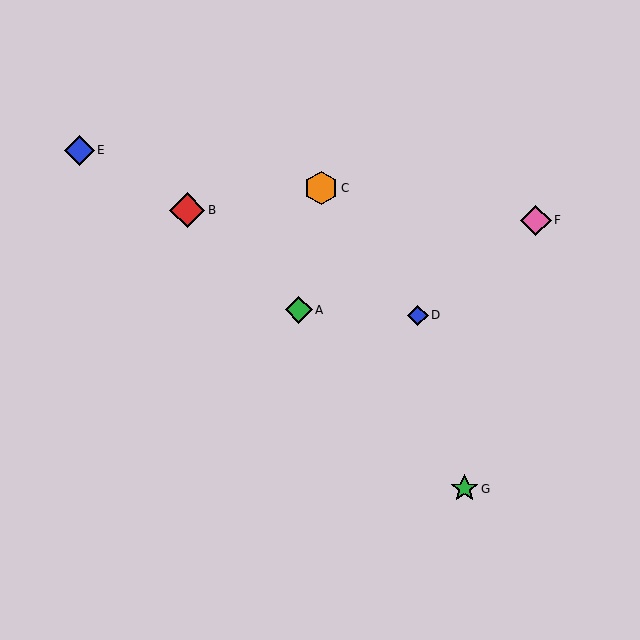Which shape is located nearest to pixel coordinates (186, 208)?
The red diamond (labeled B) at (187, 210) is nearest to that location.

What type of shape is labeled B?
Shape B is a red diamond.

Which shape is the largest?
The red diamond (labeled B) is the largest.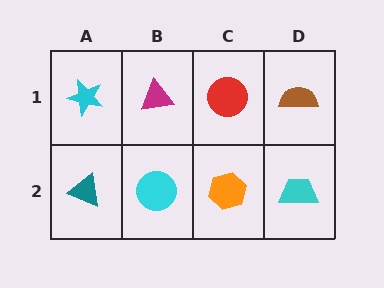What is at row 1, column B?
A magenta triangle.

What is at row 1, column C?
A red circle.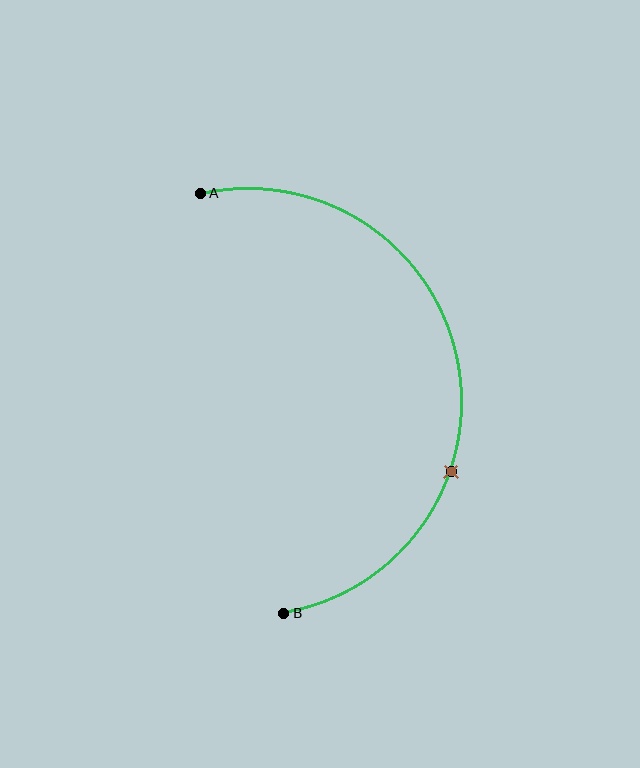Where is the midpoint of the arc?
The arc midpoint is the point on the curve farthest from the straight line joining A and B. It sits to the right of that line.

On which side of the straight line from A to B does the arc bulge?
The arc bulges to the right of the straight line connecting A and B.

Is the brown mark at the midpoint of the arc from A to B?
No. The brown mark lies on the arc but is closer to endpoint B. The arc midpoint would be at the point on the curve equidistant along the arc from both A and B.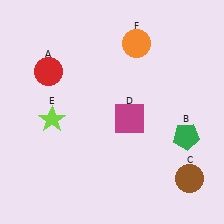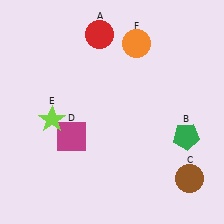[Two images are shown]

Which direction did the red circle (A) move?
The red circle (A) moved right.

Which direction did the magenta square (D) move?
The magenta square (D) moved left.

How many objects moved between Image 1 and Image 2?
2 objects moved between the two images.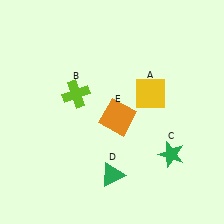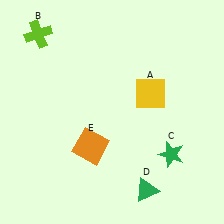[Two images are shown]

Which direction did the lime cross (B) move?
The lime cross (B) moved up.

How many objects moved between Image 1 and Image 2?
3 objects moved between the two images.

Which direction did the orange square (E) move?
The orange square (E) moved down.